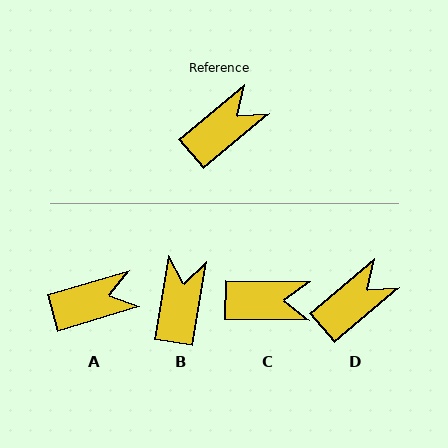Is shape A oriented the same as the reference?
No, it is off by about 24 degrees.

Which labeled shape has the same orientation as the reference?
D.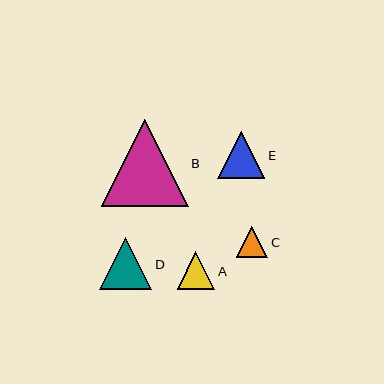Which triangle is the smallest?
Triangle C is the smallest with a size of approximately 31 pixels.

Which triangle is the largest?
Triangle B is the largest with a size of approximately 87 pixels.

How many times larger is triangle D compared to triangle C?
Triangle D is approximately 1.6 times the size of triangle C.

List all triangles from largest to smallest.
From largest to smallest: B, D, E, A, C.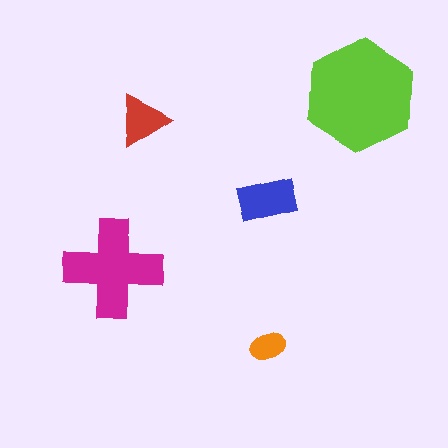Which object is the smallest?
The orange ellipse.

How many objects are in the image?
There are 5 objects in the image.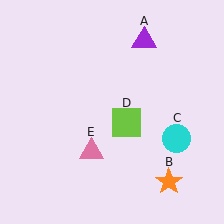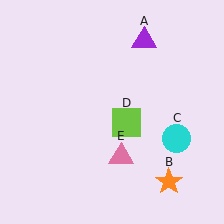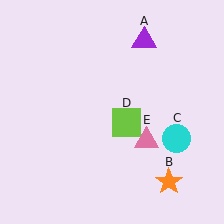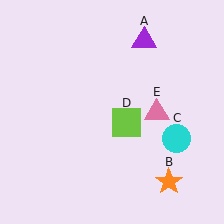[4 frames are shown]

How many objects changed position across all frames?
1 object changed position: pink triangle (object E).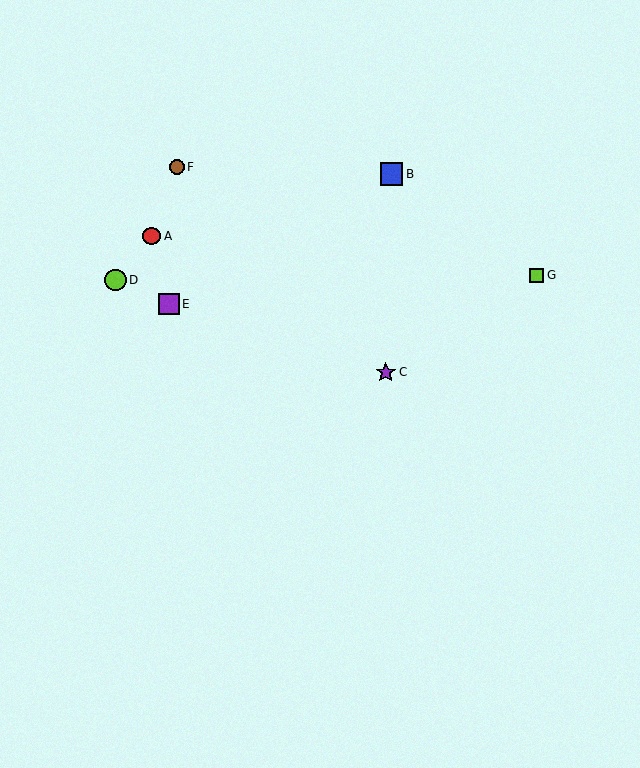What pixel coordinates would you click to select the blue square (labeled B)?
Click at (392, 174) to select the blue square B.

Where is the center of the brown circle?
The center of the brown circle is at (177, 167).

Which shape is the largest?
The blue square (labeled B) is the largest.